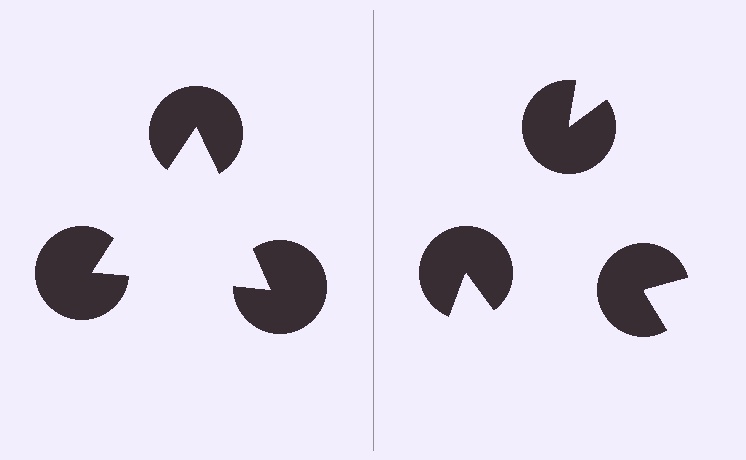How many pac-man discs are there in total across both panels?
6 — 3 on each side.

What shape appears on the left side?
An illusory triangle.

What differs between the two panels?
The pac-man discs are positioned identically on both sides; only the wedge orientations differ. On the left they align to a triangle; on the right they are misaligned.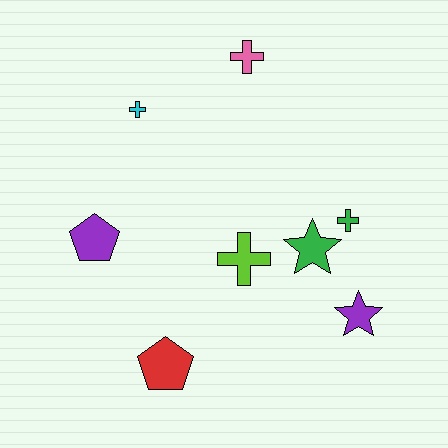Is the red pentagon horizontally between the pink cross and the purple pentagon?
Yes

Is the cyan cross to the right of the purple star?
No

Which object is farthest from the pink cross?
The red pentagon is farthest from the pink cross.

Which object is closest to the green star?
The green cross is closest to the green star.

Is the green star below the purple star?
No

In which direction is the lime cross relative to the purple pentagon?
The lime cross is to the right of the purple pentagon.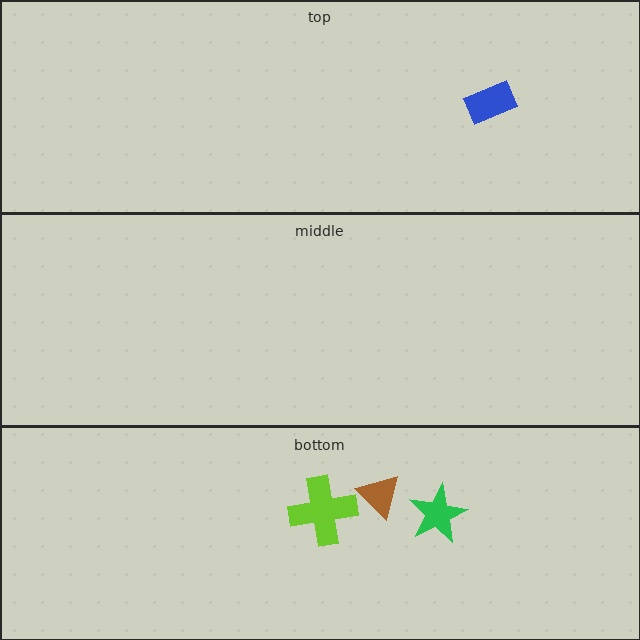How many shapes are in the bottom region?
3.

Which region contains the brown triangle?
The bottom region.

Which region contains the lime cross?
The bottom region.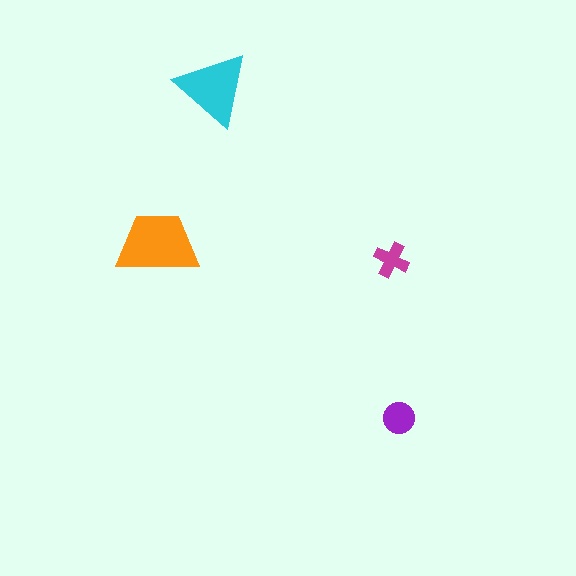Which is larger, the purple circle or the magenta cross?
The purple circle.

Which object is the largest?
The orange trapezoid.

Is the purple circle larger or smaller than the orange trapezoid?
Smaller.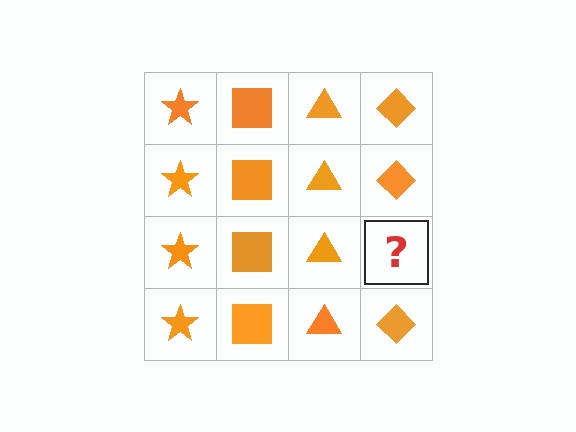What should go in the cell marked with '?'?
The missing cell should contain an orange diamond.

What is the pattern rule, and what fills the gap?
The rule is that each column has a consistent shape. The gap should be filled with an orange diamond.